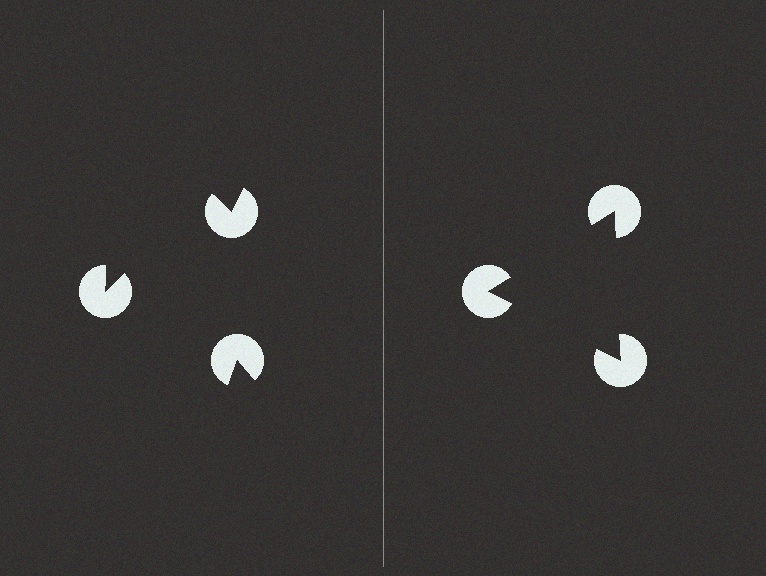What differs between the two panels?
The pac-man discs are positioned identically on both sides; only the wedge orientations differ. On the right they align to a triangle; on the left they are misaligned.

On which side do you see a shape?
An illusory triangle appears on the right side. On the left side the wedge cuts are rotated, so no coherent shape forms.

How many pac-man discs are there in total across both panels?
6 — 3 on each side.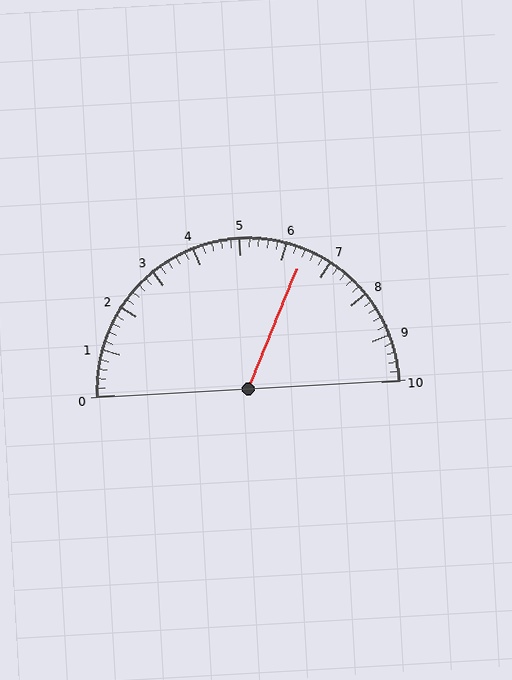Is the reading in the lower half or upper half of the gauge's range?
The reading is in the upper half of the range (0 to 10).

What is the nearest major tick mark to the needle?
The nearest major tick mark is 6.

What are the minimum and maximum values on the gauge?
The gauge ranges from 0 to 10.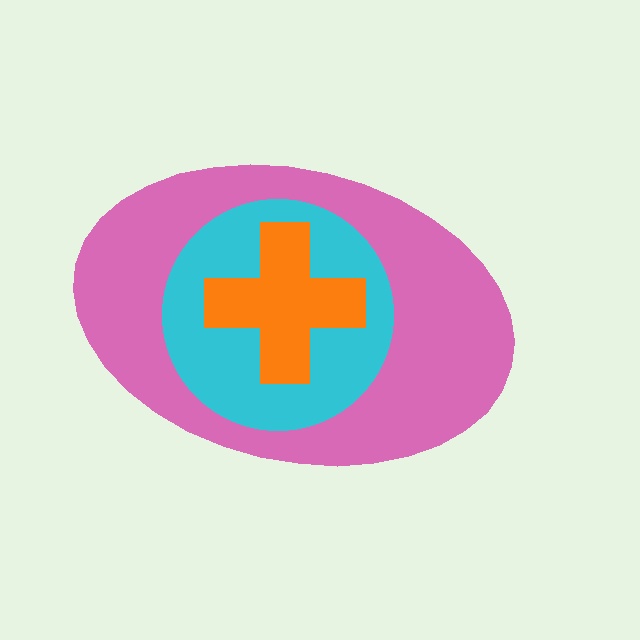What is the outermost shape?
The pink ellipse.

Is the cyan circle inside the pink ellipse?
Yes.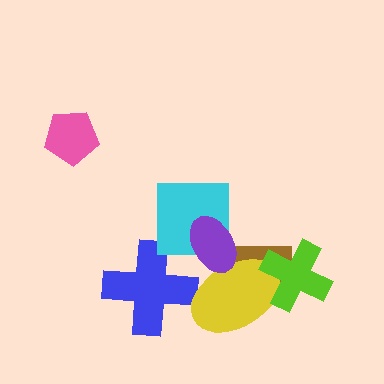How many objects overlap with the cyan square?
1 object overlaps with the cyan square.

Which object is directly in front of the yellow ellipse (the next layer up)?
The purple ellipse is directly in front of the yellow ellipse.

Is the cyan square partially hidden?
Yes, it is partially covered by another shape.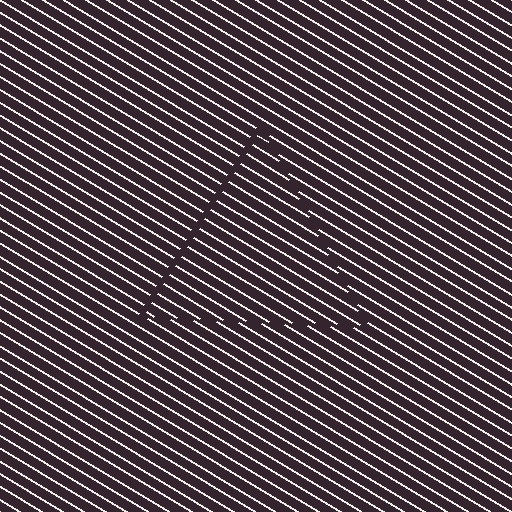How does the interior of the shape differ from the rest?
The interior of the shape contains the same grating, shifted by half a period — the contour is defined by the phase discontinuity where line-ends from the inner and outer gratings abut.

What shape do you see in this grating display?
An illusory triangle. The interior of the shape contains the same grating, shifted by half a period — the contour is defined by the phase discontinuity where line-ends from the inner and outer gratings abut.